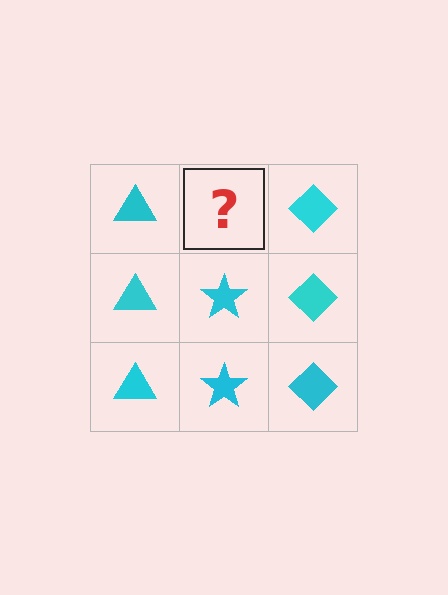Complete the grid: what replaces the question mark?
The question mark should be replaced with a cyan star.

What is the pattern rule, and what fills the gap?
The rule is that each column has a consistent shape. The gap should be filled with a cyan star.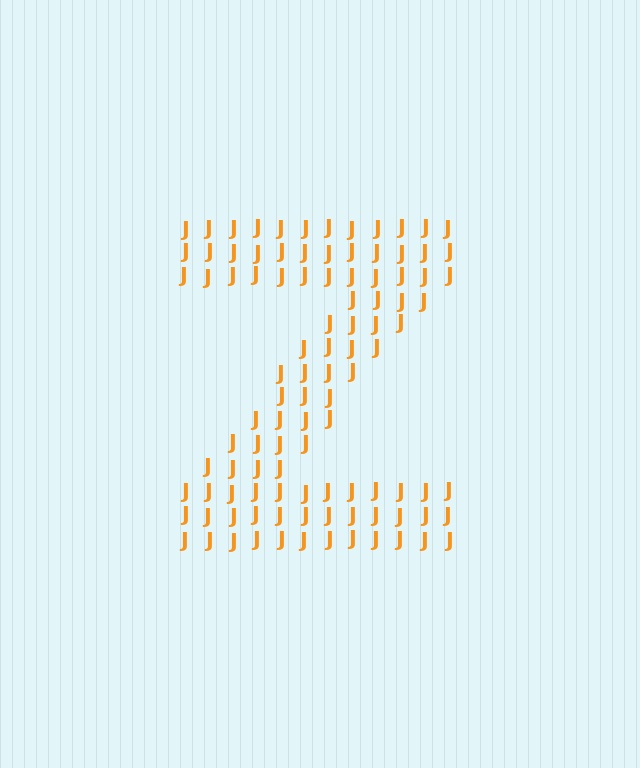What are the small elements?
The small elements are letter J's.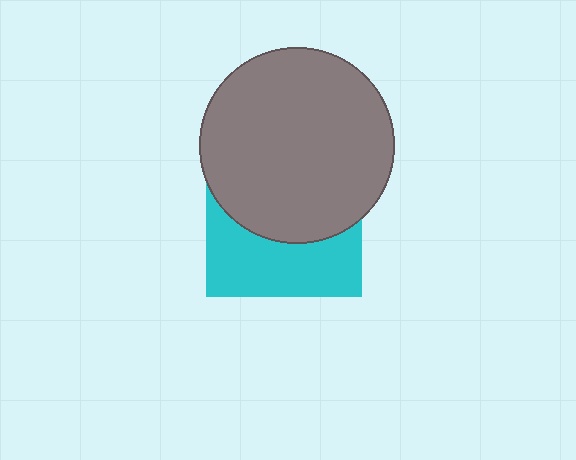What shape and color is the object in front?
The object in front is a gray circle.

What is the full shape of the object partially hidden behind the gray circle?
The partially hidden object is a cyan square.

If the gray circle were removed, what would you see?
You would see the complete cyan square.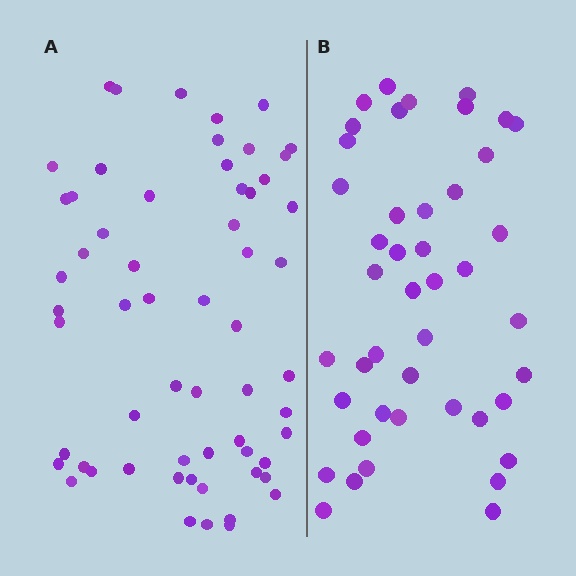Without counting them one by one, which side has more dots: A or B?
Region A (the left region) has more dots.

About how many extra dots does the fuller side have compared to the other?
Region A has approximately 15 more dots than region B.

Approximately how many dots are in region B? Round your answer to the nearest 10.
About 40 dots. (The exact count is 44, which rounds to 40.)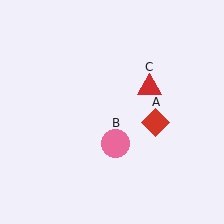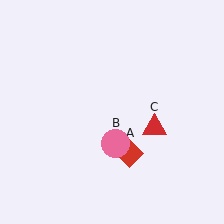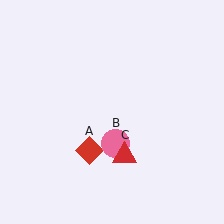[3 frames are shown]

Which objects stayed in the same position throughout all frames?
Pink circle (object B) remained stationary.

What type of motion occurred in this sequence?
The red diamond (object A), red triangle (object C) rotated clockwise around the center of the scene.